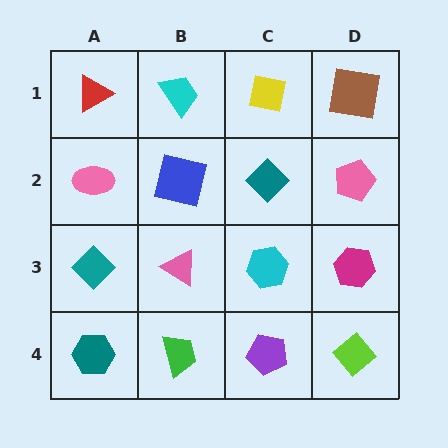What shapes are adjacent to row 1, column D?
A pink pentagon (row 2, column D), a yellow square (row 1, column C).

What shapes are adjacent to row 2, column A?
A red triangle (row 1, column A), a teal diamond (row 3, column A), a blue square (row 2, column B).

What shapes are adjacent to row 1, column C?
A teal diamond (row 2, column C), a cyan trapezoid (row 1, column B), a brown square (row 1, column D).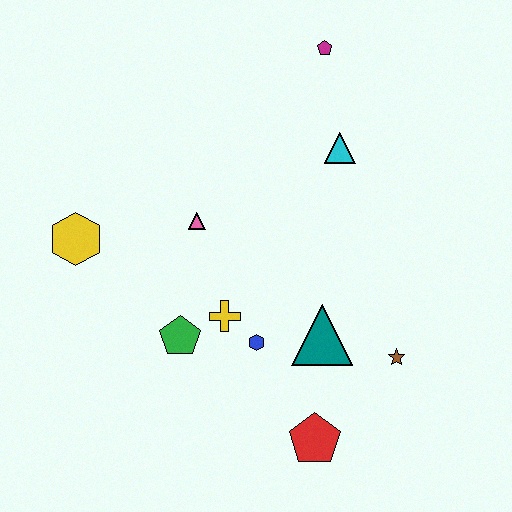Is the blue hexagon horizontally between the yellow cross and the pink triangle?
No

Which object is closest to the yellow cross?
The blue hexagon is closest to the yellow cross.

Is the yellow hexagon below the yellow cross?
No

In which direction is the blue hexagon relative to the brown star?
The blue hexagon is to the left of the brown star.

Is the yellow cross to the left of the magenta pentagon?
Yes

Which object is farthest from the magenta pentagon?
The red pentagon is farthest from the magenta pentagon.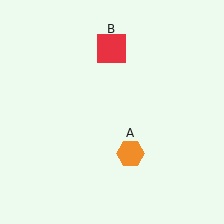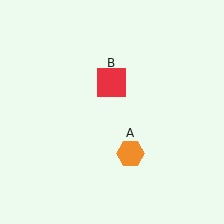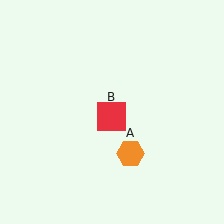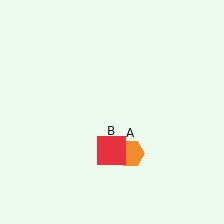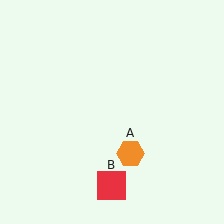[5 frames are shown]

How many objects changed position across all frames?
1 object changed position: red square (object B).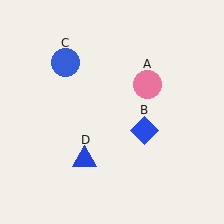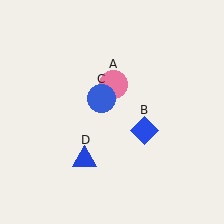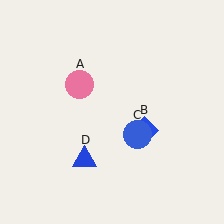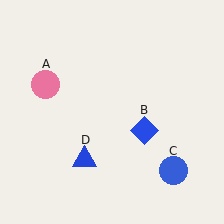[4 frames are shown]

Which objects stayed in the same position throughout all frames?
Blue diamond (object B) and blue triangle (object D) remained stationary.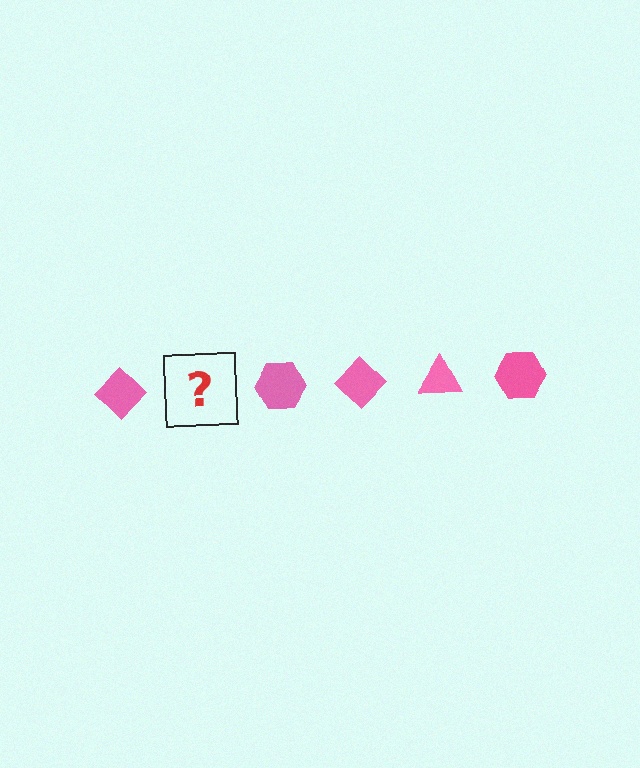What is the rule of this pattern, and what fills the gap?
The rule is that the pattern cycles through diamond, triangle, hexagon shapes in pink. The gap should be filled with a pink triangle.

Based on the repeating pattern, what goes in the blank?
The blank should be a pink triangle.